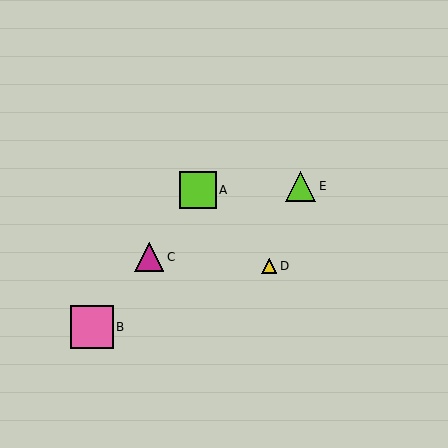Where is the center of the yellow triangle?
The center of the yellow triangle is at (269, 266).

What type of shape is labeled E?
Shape E is a lime triangle.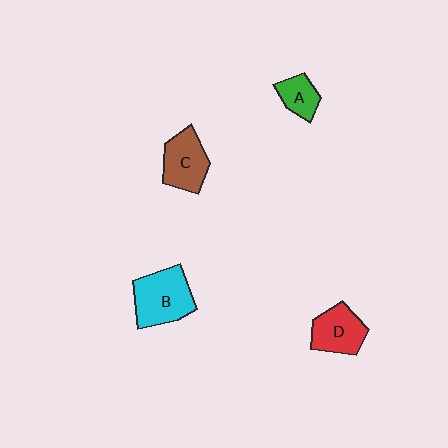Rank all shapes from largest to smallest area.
From largest to smallest: B (cyan), C (brown), D (red), A (green).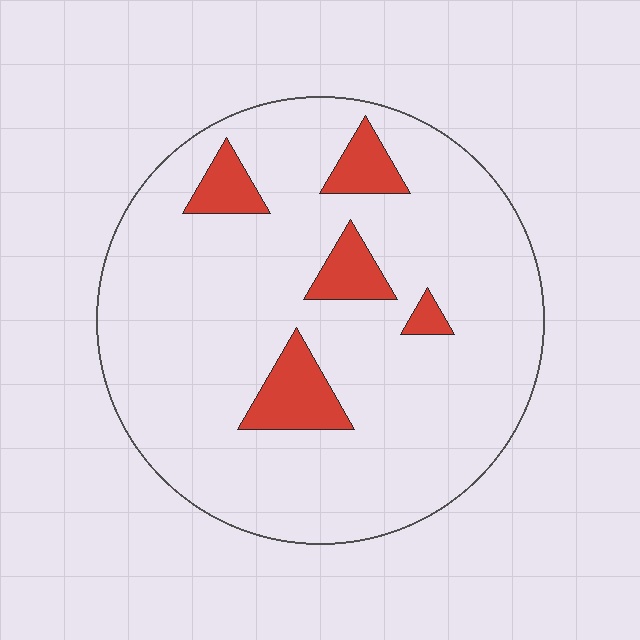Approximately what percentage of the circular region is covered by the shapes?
Approximately 10%.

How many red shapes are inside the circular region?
5.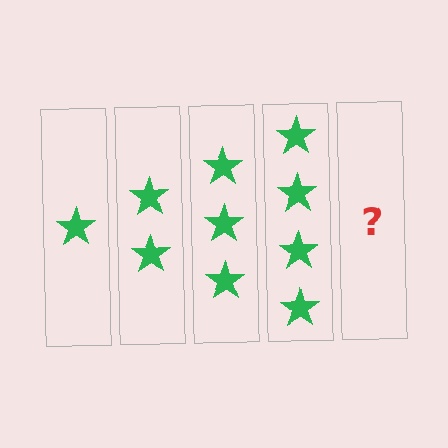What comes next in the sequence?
The next element should be 5 stars.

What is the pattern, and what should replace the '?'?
The pattern is that each step adds one more star. The '?' should be 5 stars.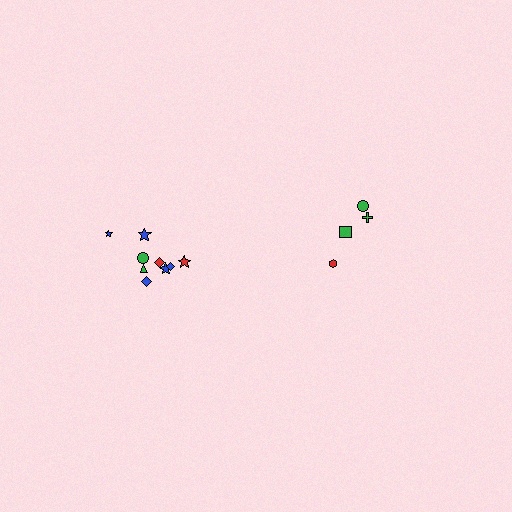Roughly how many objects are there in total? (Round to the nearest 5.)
Roughly 15 objects in total.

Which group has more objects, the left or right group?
The left group.